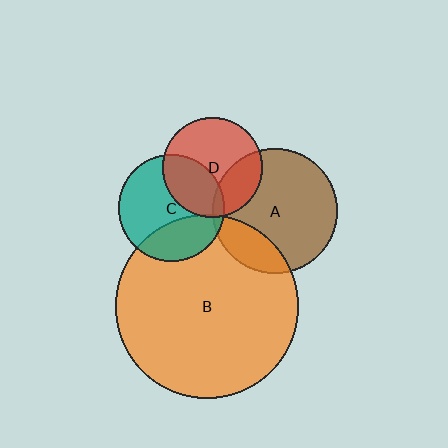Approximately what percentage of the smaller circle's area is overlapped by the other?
Approximately 5%.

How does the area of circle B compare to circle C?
Approximately 3.0 times.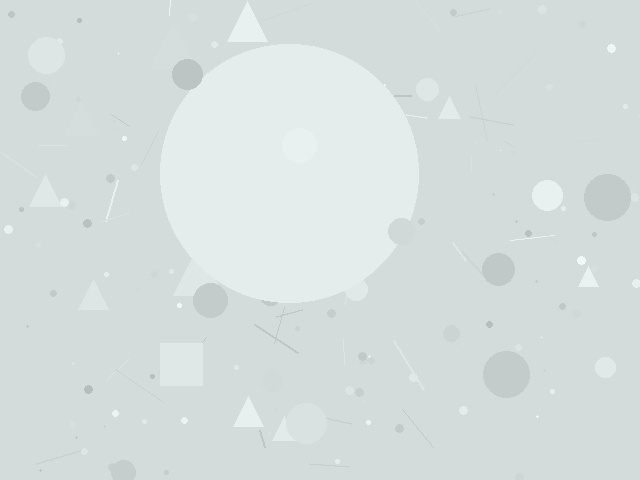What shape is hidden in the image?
A circle is hidden in the image.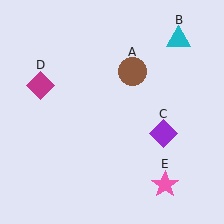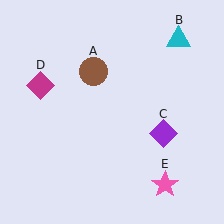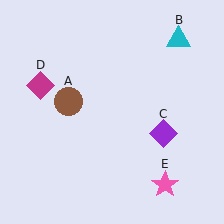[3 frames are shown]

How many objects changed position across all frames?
1 object changed position: brown circle (object A).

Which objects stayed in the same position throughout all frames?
Cyan triangle (object B) and purple diamond (object C) and magenta diamond (object D) and pink star (object E) remained stationary.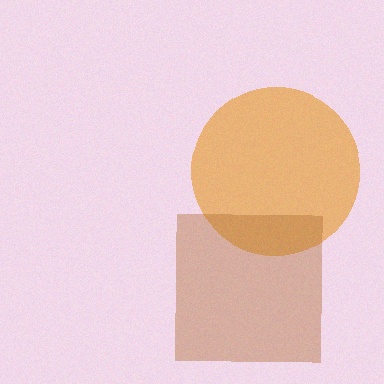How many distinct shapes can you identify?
There are 2 distinct shapes: an orange circle, a brown square.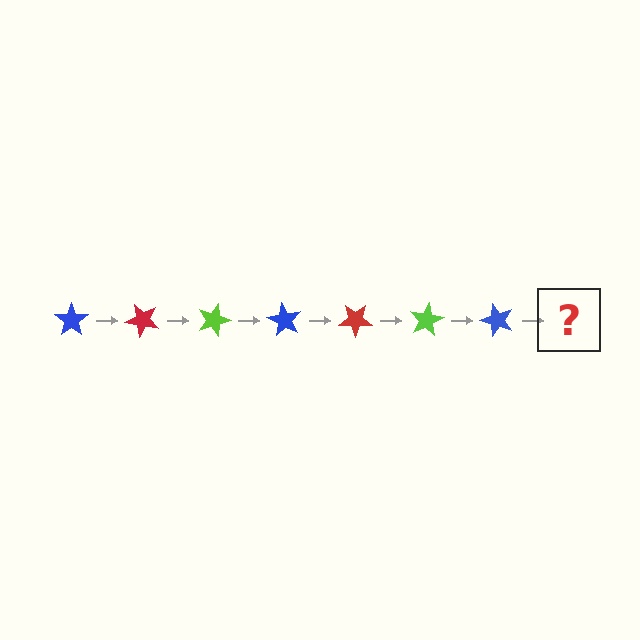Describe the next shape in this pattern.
It should be a red star, rotated 315 degrees from the start.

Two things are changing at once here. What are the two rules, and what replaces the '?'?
The two rules are that it rotates 45 degrees each step and the color cycles through blue, red, and lime. The '?' should be a red star, rotated 315 degrees from the start.